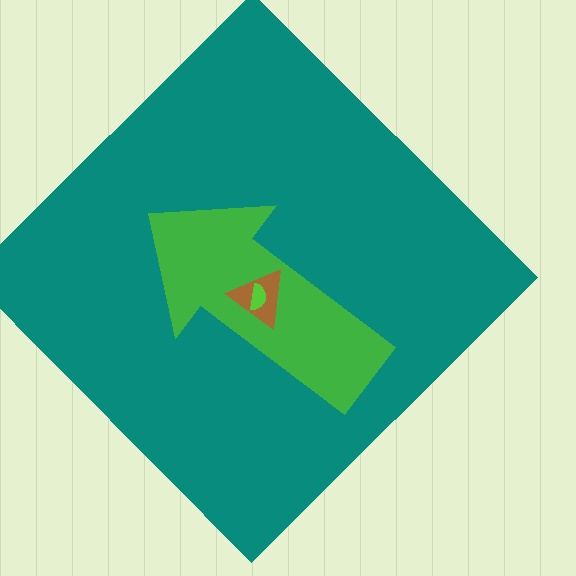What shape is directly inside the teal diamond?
The green arrow.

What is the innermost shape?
The lime semicircle.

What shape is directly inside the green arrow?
The brown triangle.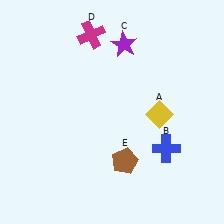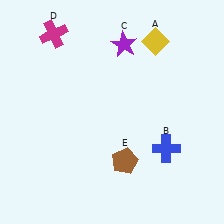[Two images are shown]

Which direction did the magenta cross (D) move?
The magenta cross (D) moved left.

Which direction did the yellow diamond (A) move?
The yellow diamond (A) moved up.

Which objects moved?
The objects that moved are: the yellow diamond (A), the magenta cross (D).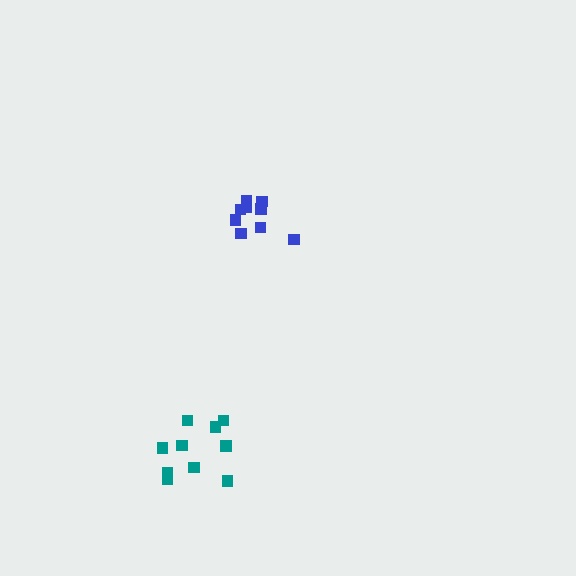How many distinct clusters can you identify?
There are 2 distinct clusters.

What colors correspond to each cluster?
The clusters are colored: blue, teal.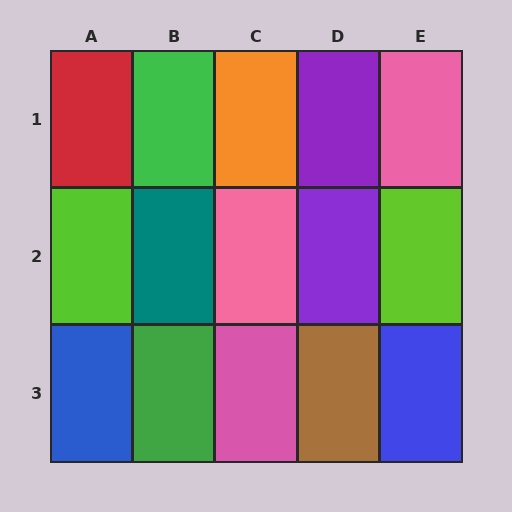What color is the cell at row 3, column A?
Blue.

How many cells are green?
2 cells are green.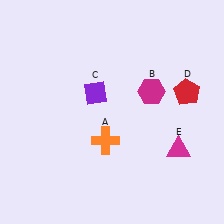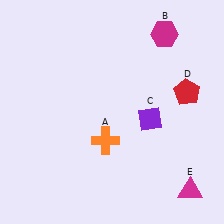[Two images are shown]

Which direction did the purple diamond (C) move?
The purple diamond (C) moved right.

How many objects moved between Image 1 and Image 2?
3 objects moved between the two images.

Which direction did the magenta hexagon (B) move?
The magenta hexagon (B) moved up.